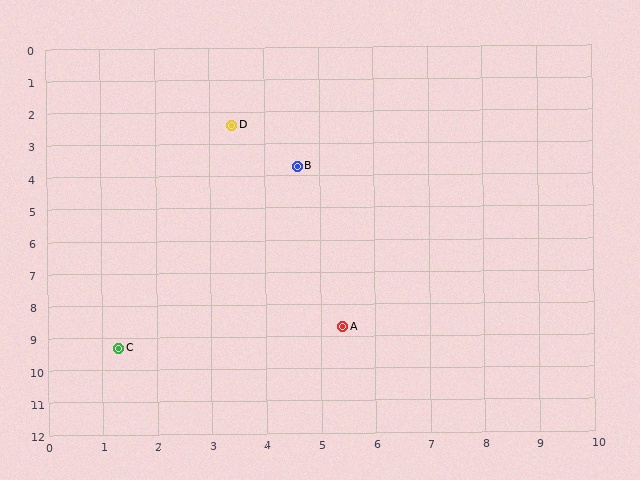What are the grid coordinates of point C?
Point C is at approximately (1.3, 9.3).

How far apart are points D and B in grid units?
Points D and B are about 1.8 grid units apart.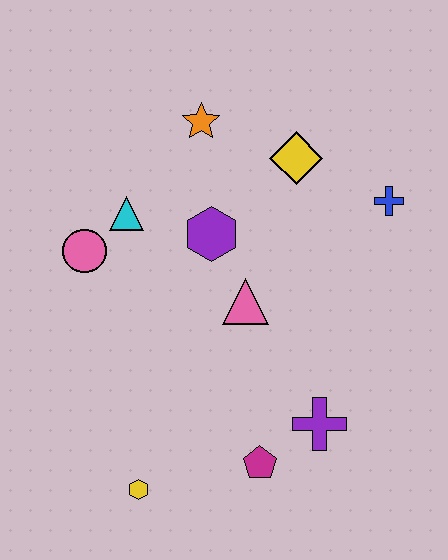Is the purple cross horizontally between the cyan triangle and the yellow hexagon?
No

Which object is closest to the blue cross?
The yellow diamond is closest to the blue cross.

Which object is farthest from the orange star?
The yellow hexagon is farthest from the orange star.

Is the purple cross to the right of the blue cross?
No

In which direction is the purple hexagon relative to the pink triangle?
The purple hexagon is above the pink triangle.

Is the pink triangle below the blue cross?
Yes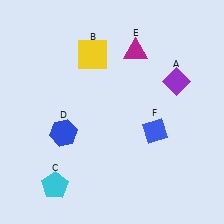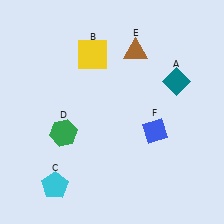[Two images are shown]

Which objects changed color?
A changed from purple to teal. D changed from blue to green. E changed from magenta to brown.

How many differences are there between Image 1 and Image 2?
There are 3 differences between the two images.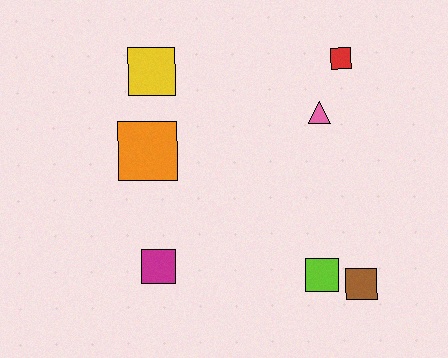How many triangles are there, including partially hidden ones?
There is 1 triangle.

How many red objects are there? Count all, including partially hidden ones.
There is 1 red object.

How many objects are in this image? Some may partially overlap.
There are 7 objects.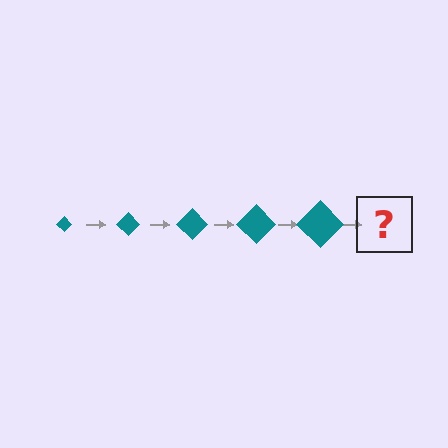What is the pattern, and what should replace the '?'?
The pattern is that the diamond gets progressively larger each step. The '?' should be a teal diamond, larger than the previous one.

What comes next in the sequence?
The next element should be a teal diamond, larger than the previous one.